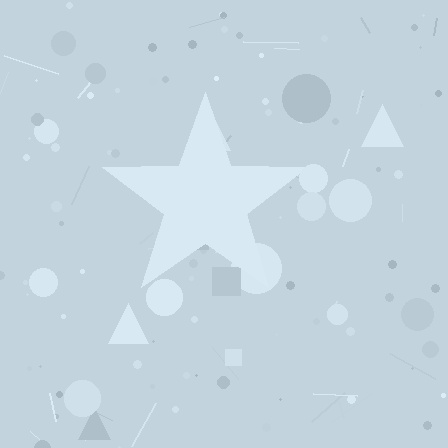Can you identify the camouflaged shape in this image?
The camouflaged shape is a star.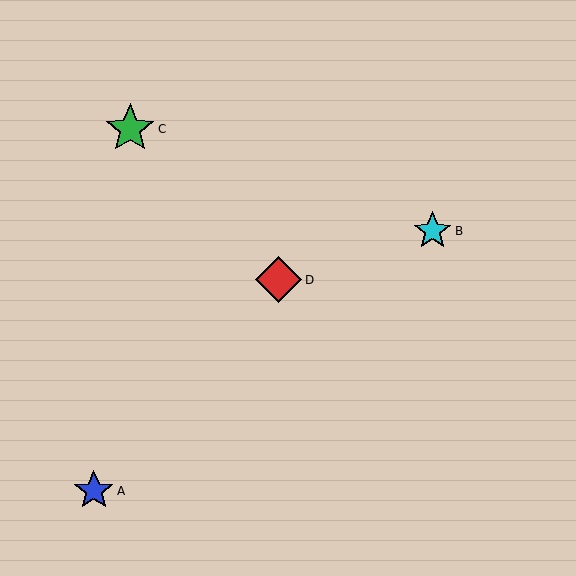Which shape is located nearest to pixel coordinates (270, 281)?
The red diamond (labeled D) at (279, 280) is nearest to that location.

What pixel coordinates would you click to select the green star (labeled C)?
Click at (130, 129) to select the green star C.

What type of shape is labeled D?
Shape D is a red diamond.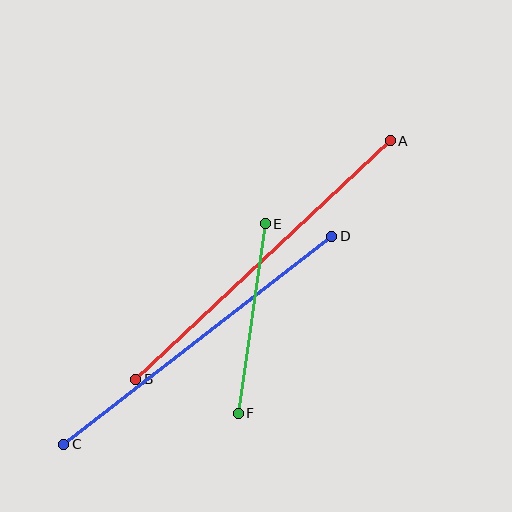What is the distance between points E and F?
The distance is approximately 192 pixels.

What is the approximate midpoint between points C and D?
The midpoint is at approximately (198, 340) pixels.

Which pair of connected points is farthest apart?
Points A and B are farthest apart.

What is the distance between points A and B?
The distance is approximately 349 pixels.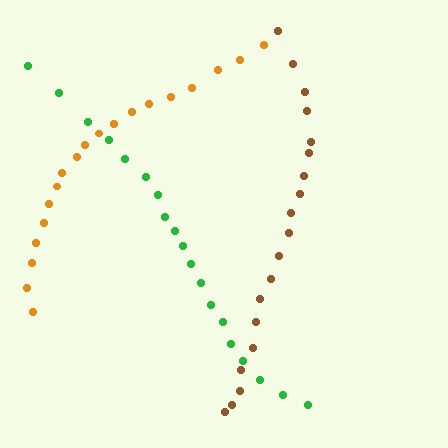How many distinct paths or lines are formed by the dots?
There are 3 distinct paths.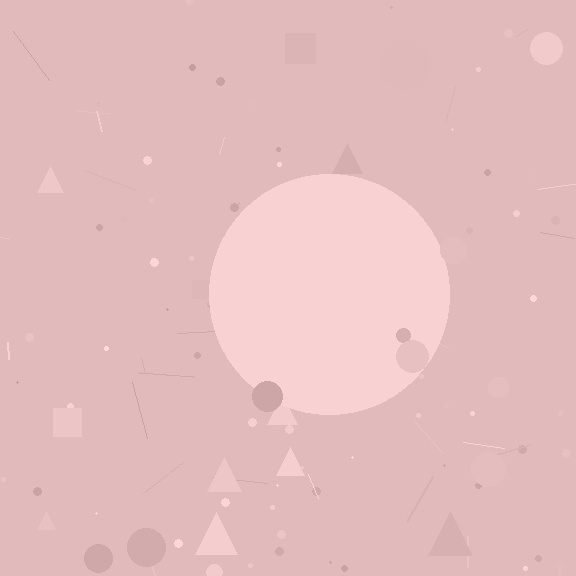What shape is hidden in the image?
A circle is hidden in the image.